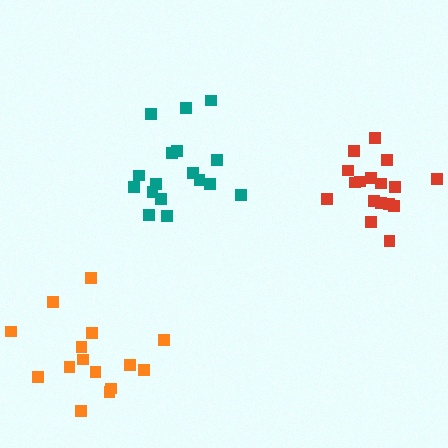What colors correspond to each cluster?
The clusters are colored: teal, orange, red.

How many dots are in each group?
Group 1: 17 dots, Group 2: 15 dots, Group 3: 17 dots (49 total).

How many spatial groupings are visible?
There are 3 spatial groupings.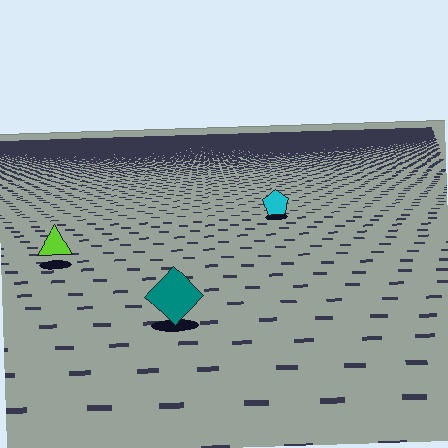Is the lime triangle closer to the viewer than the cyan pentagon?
Yes. The lime triangle is closer — you can tell from the texture gradient: the ground texture is coarser near it.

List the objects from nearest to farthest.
From nearest to farthest: the teal diamond, the lime triangle, the cyan pentagon.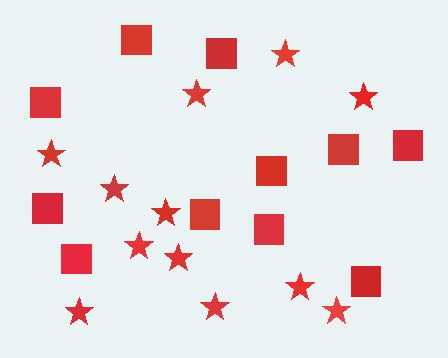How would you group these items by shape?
There are 2 groups: one group of squares (11) and one group of stars (12).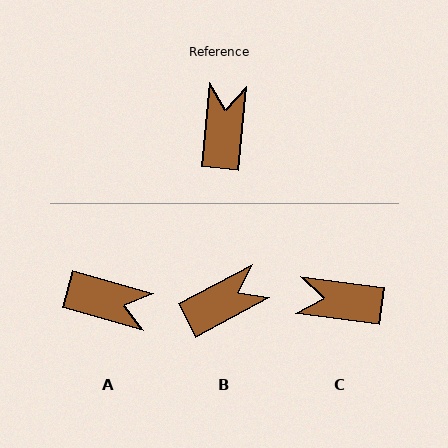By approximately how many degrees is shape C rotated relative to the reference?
Approximately 88 degrees counter-clockwise.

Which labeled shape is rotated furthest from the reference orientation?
A, about 101 degrees away.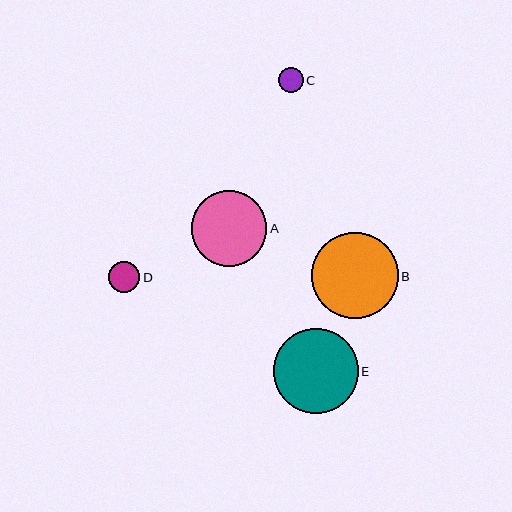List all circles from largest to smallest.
From largest to smallest: B, E, A, D, C.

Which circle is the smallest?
Circle C is the smallest with a size of approximately 25 pixels.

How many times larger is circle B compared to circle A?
Circle B is approximately 1.2 times the size of circle A.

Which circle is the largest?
Circle B is the largest with a size of approximately 87 pixels.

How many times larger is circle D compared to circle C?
Circle D is approximately 1.2 times the size of circle C.